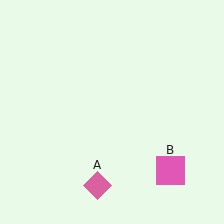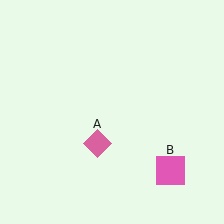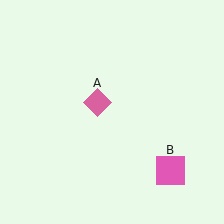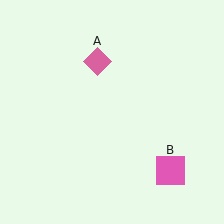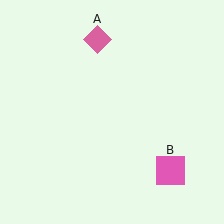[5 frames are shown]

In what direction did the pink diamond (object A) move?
The pink diamond (object A) moved up.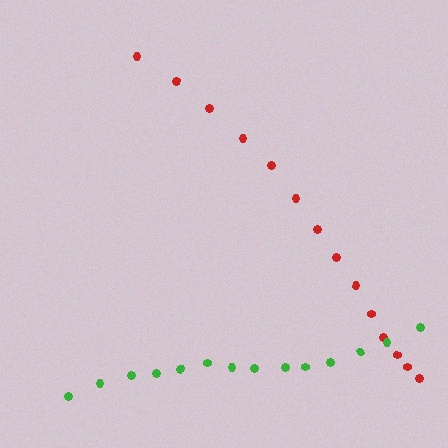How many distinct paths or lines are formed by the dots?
There are 2 distinct paths.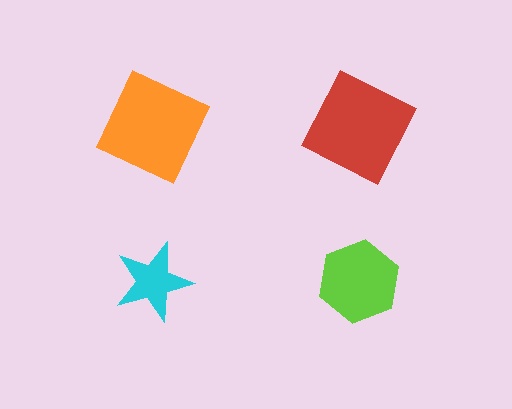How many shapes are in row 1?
2 shapes.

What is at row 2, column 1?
A cyan star.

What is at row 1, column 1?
An orange square.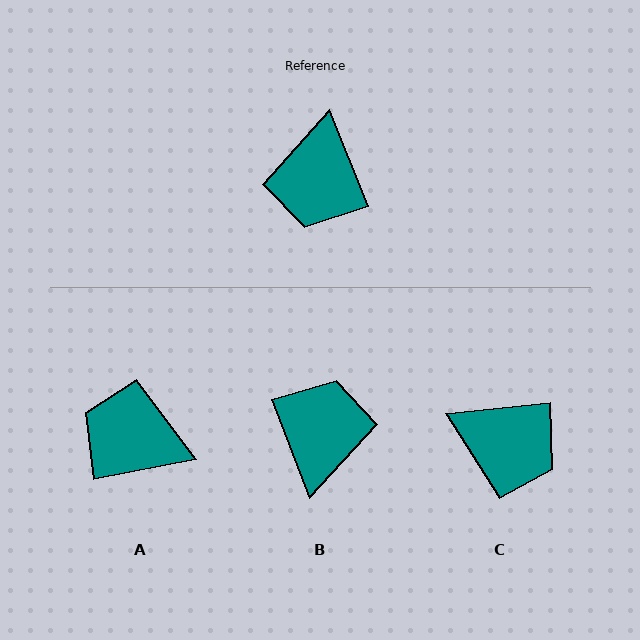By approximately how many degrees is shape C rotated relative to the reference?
Approximately 74 degrees counter-clockwise.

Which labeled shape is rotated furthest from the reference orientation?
B, about 179 degrees away.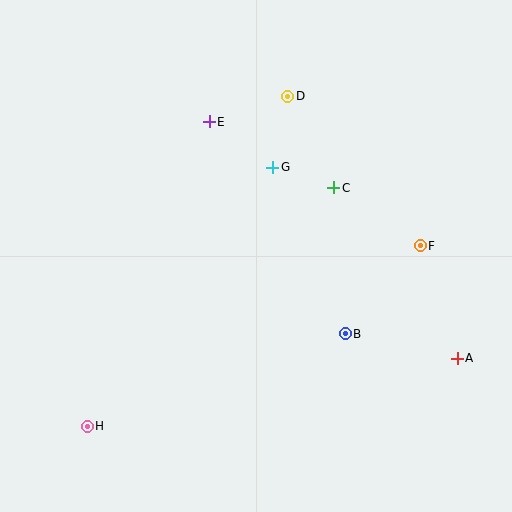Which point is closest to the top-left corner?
Point E is closest to the top-left corner.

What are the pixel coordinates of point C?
Point C is at (334, 188).